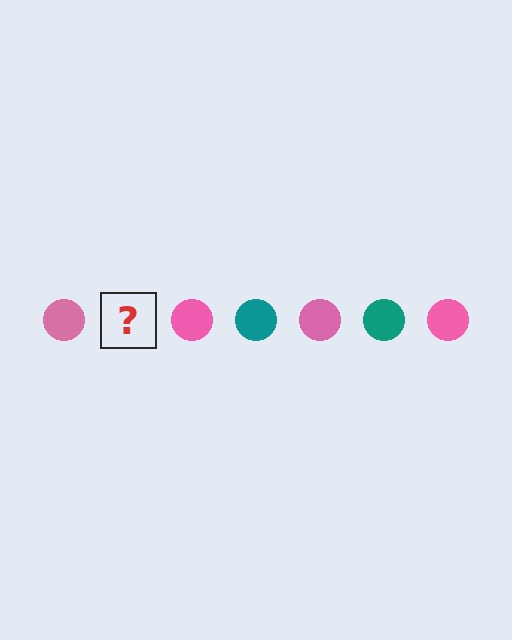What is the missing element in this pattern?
The missing element is a teal circle.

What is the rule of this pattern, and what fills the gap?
The rule is that the pattern cycles through pink, teal circles. The gap should be filled with a teal circle.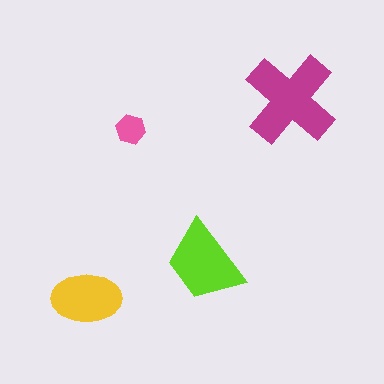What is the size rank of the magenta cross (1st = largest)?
1st.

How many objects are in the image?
There are 4 objects in the image.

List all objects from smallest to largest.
The pink hexagon, the yellow ellipse, the lime trapezoid, the magenta cross.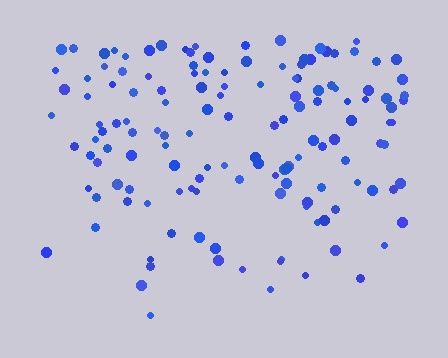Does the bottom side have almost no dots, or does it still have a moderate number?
Still a moderate number, just noticeably fewer than the top.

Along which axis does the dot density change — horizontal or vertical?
Vertical.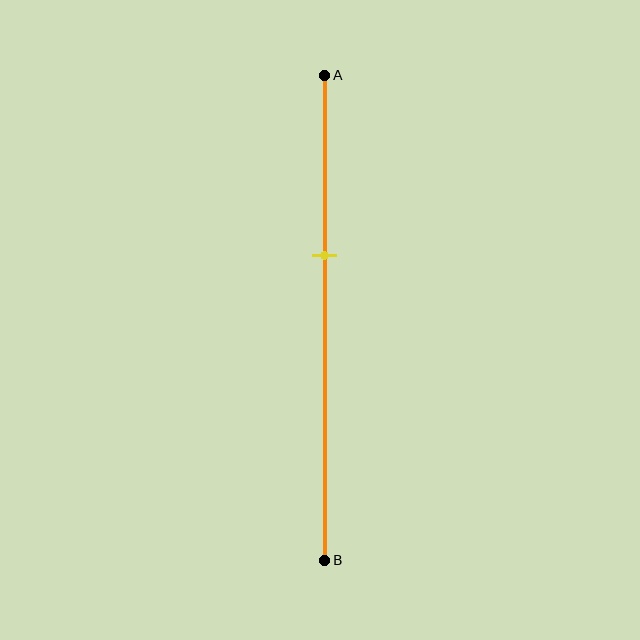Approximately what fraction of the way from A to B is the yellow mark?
The yellow mark is approximately 35% of the way from A to B.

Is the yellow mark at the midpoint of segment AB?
No, the mark is at about 35% from A, not at the 50% midpoint.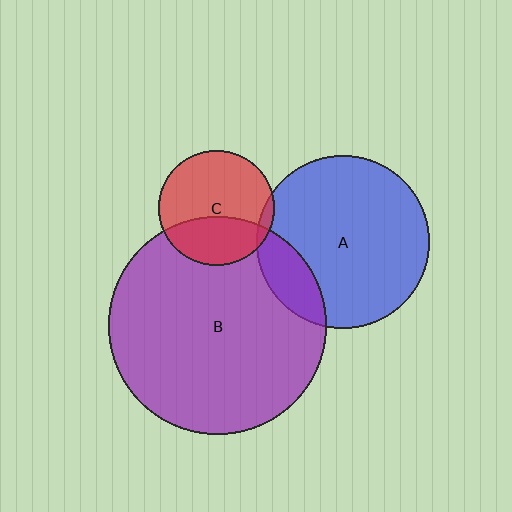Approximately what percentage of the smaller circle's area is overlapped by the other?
Approximately 5%.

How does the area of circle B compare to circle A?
Approximately 1.6 times.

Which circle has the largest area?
Circle B (purple).